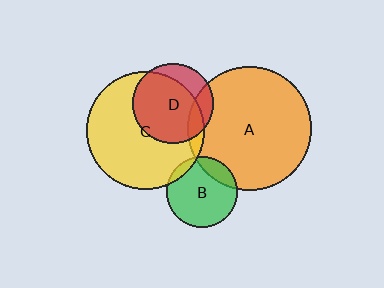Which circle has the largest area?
Circle A (orange).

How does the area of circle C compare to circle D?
Approximately 2.1 times.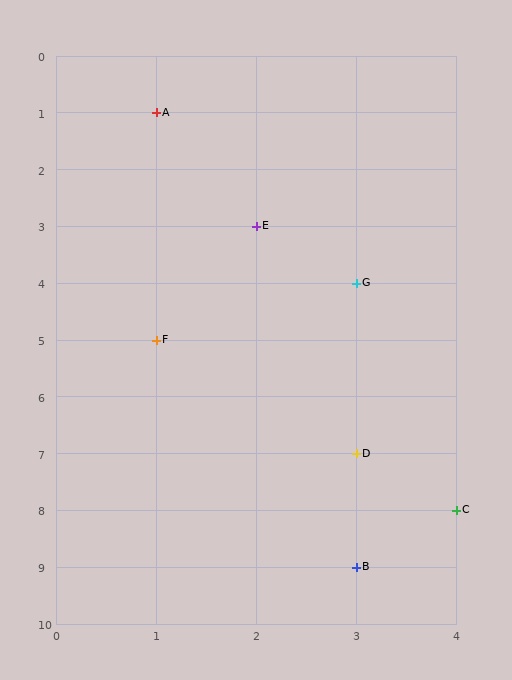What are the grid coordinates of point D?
Point D is at grid coordinates (3, 7).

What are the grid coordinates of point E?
Point E is at grid coordinates (2, 3).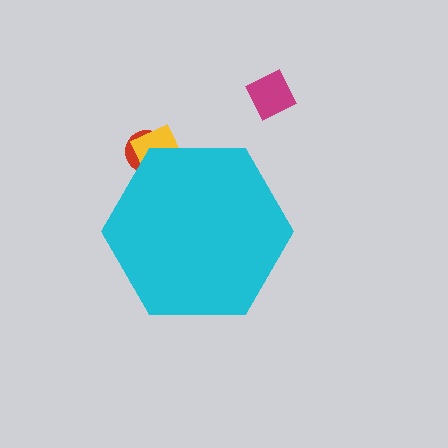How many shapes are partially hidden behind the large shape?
2 shapes are partially hidden.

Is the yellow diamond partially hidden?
Yes, the yellow diamond is partially hidden behind the cyan hexagon.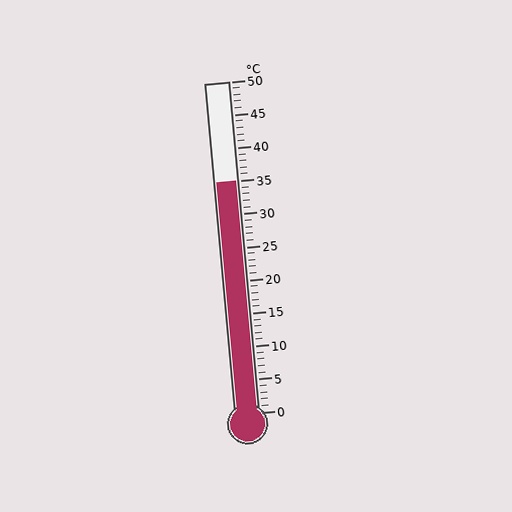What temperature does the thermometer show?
The thermometer shows approximately 35°C.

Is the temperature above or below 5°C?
The temperature is above 5°C.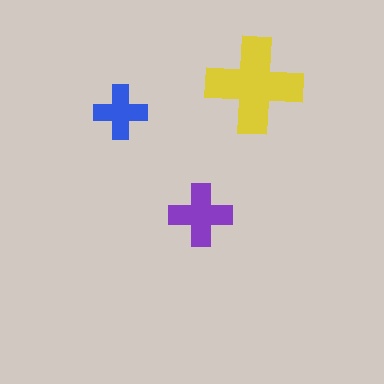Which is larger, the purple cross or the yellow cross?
The yellow one.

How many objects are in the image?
There are 3 objects in the image.